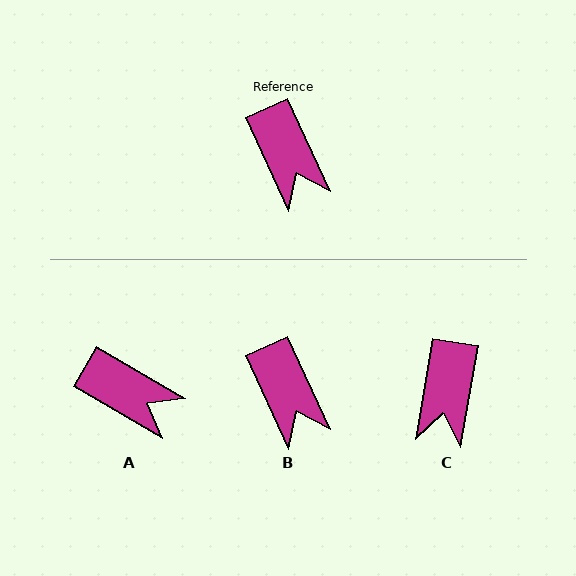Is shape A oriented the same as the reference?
No, it is off by about 35 degrees.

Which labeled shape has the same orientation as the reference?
B.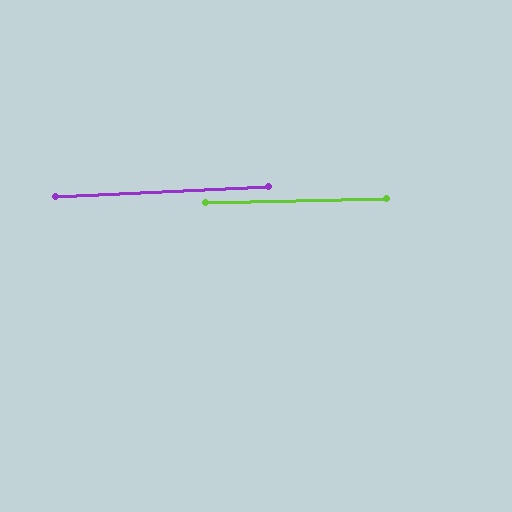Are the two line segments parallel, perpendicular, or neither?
Parallel — their directions differ by only 1.3°.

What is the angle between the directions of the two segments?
Approximately 1 degree.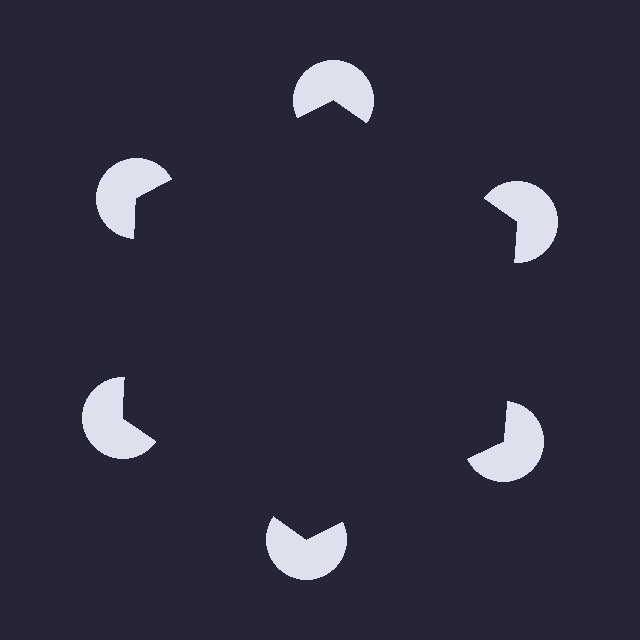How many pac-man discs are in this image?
There are 6 — one at each vertex of the illusory hexagon.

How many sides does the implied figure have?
6 sides.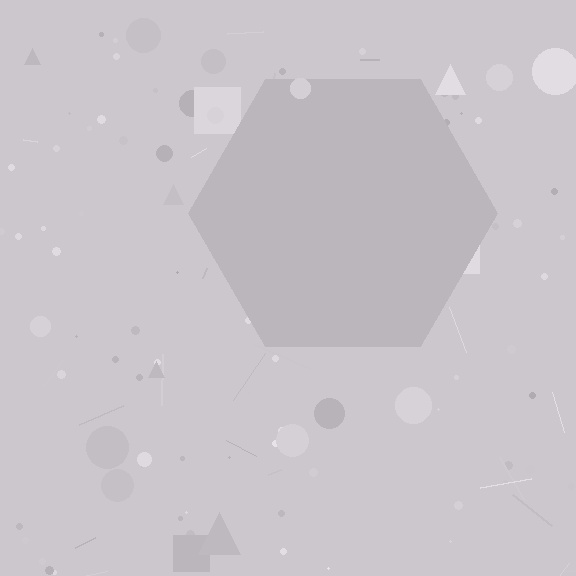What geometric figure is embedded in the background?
A hexagon is embedded in the background.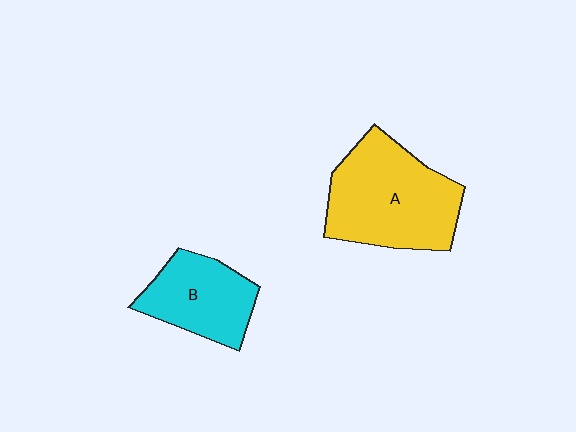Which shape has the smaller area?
Shape B (cyan).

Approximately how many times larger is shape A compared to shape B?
Approximately 1.6 times.